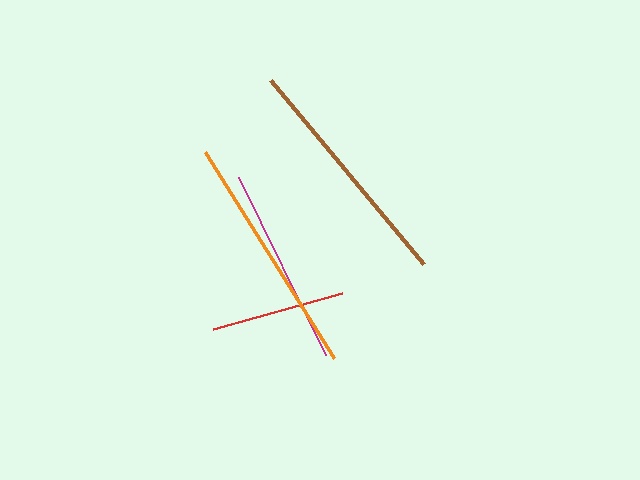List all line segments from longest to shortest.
From longest to shortest: orange, brown, magenta, red.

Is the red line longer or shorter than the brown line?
The brown line is longer than the red line.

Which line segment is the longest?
The orange line is the longest at approximately 243 pixels.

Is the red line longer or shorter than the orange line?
The orange line is longer than the red line.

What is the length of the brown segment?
The brown segment is approximately 239 pixels long.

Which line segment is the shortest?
The red line is the shortest at approximately 134 pixels.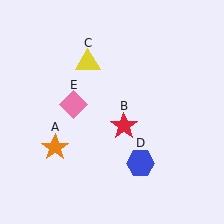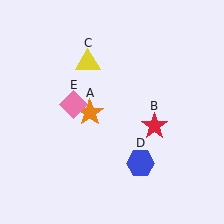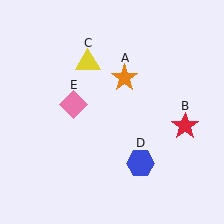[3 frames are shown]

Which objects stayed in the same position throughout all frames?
Yellow triangle (object C) and blue hexagon (object D) and pink diamond (object E) remained stationary.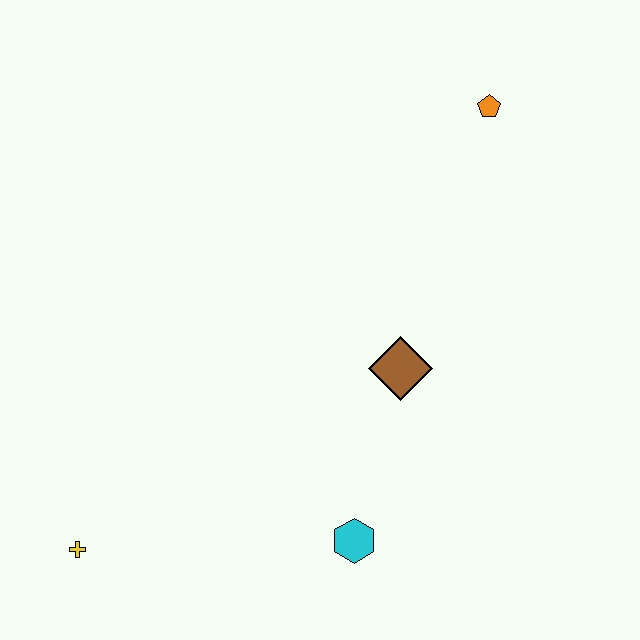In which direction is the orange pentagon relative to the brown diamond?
The orange pentagon is above the brown diamond.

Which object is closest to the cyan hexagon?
The brown diamond is closest to the cyan hexagon.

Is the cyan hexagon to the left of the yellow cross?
No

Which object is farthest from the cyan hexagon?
The orange pentagon is farthest from the cyan hexagon.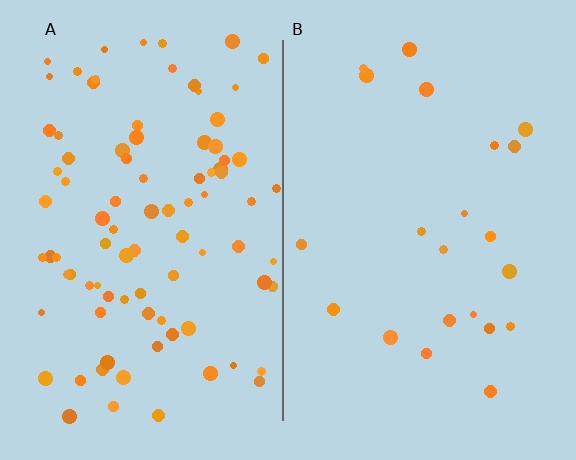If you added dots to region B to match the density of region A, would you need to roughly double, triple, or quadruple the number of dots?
Approximately quadruple.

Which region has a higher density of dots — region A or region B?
A (the left).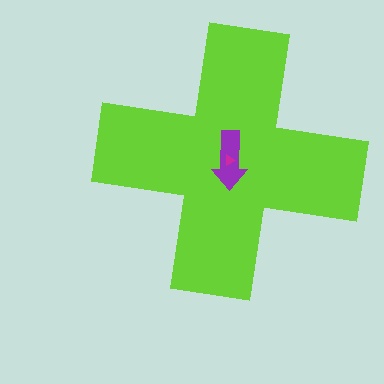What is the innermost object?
The magenta triangle.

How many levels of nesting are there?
3.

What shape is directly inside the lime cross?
The purple arrow.